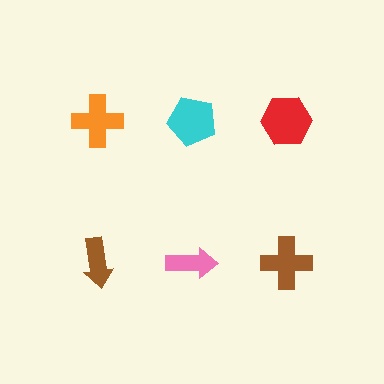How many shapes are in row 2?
3 shapes.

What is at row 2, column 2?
A pink arrow.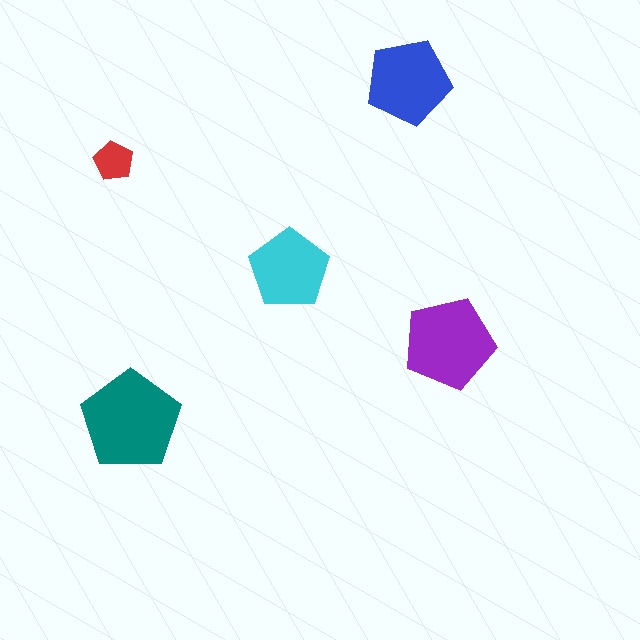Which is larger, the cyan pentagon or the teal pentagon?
The teal one.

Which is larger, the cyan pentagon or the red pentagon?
The cyan one.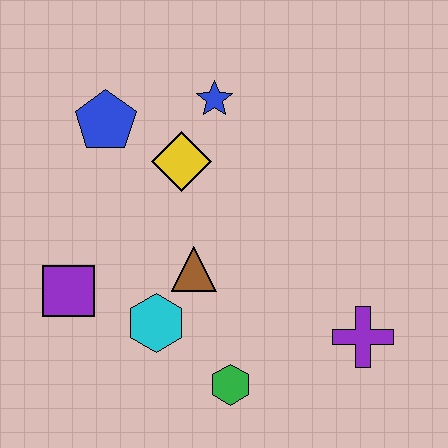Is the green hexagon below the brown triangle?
Yes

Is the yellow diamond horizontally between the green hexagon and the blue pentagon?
Yes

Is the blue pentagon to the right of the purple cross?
No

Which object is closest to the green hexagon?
The cyan hexagon is closest to the green hexagon.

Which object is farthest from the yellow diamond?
The purple cross is farthest from the yellow diamond.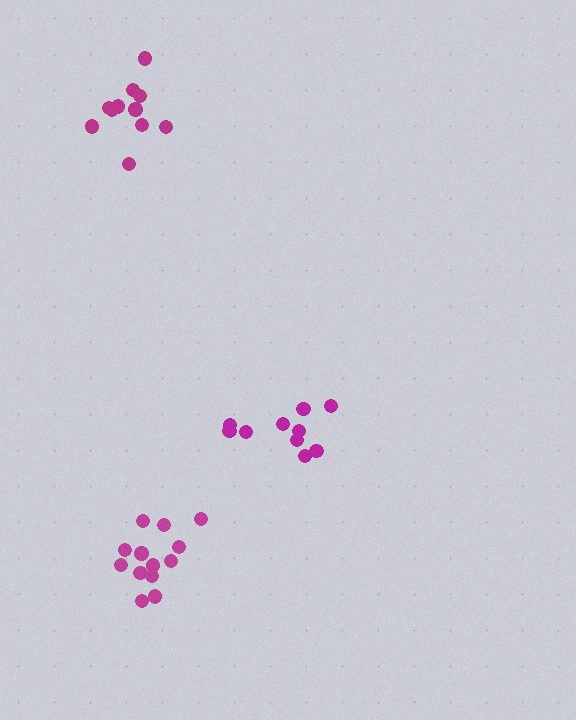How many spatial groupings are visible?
There are 3 spatial groupings.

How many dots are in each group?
Group 1: 10 dots, Group 2: 13 dots, Group 3: 11 dots (34 total).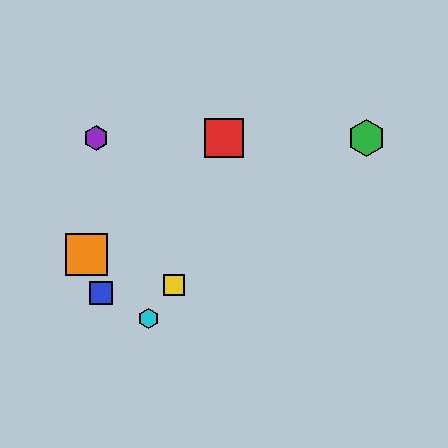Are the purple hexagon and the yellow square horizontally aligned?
No, the purple hexagon is at y≈138 and the yellow square is at y≈285.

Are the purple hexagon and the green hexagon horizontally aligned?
Yes, both are at y≈138.